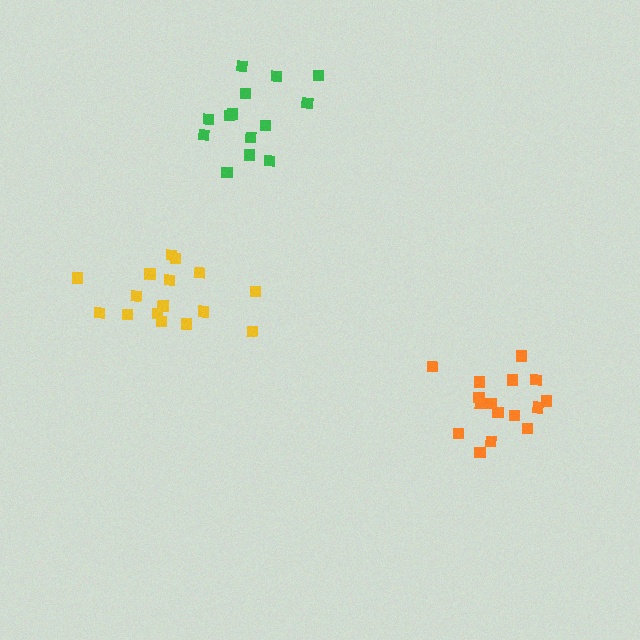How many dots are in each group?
Group 1: 16 dots, Group 2: 14 dots, Group 3: 16 dots (46 total).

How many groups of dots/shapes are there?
There are 3 groups.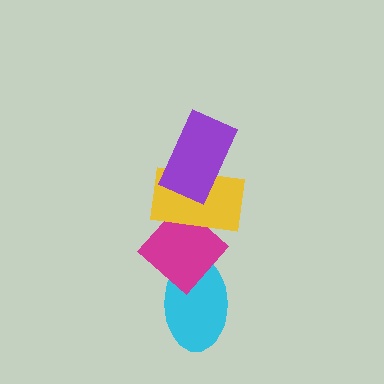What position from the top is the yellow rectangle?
The yellow rectangle is 2nd from the top.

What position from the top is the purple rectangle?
The purple rectangle is 1st from the top.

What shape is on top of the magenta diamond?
The yellow rectangle is on top of the magenta diamond.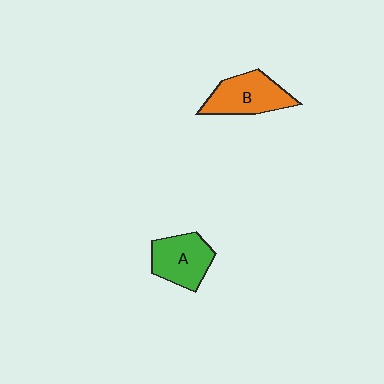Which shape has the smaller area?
Shape A (green).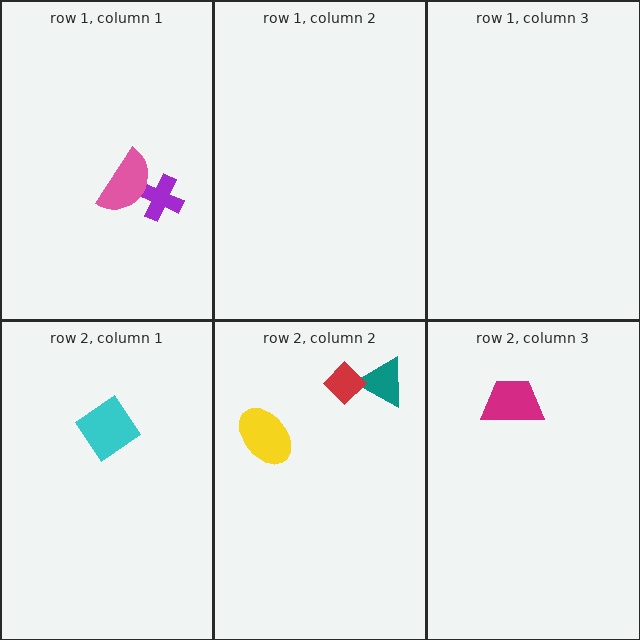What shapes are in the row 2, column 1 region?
The cyan diamond.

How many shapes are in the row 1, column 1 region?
2.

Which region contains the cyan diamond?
The row 2, column 1 region.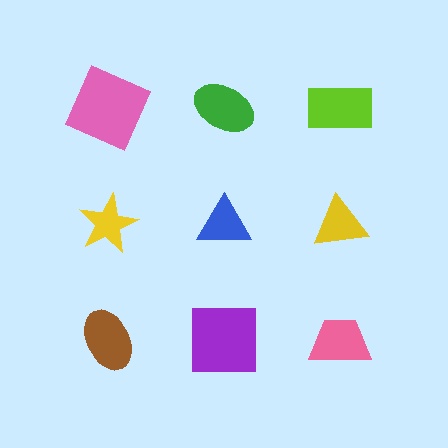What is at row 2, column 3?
A yellow triangle.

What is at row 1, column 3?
A lime rectangle.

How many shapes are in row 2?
3 shapes.